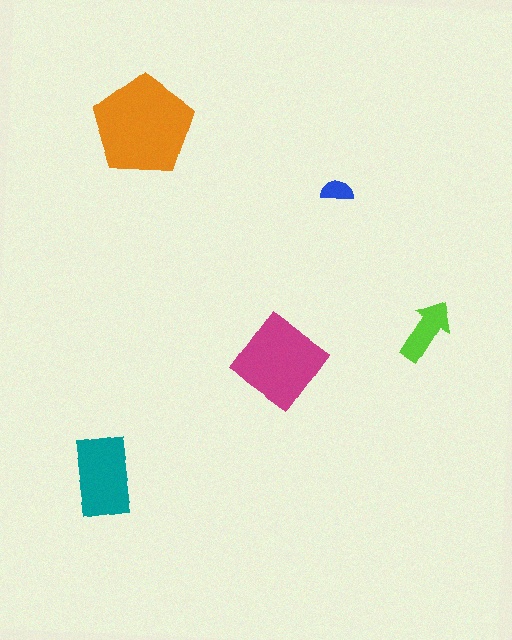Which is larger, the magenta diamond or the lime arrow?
The magenta diamond.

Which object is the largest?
The orange pentagon.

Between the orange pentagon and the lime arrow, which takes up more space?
The orange pentagon.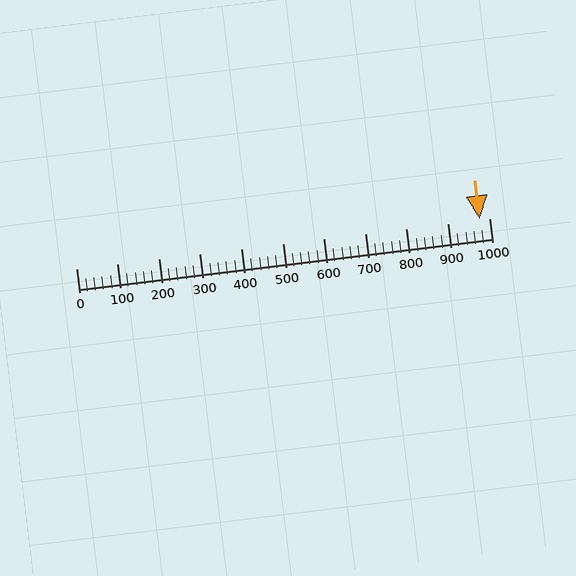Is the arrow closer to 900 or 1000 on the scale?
The arrow is closer to 1000.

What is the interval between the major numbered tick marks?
The major tick marks are spaced 100 units apart.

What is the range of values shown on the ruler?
The ruler shows values from 0 to 1000.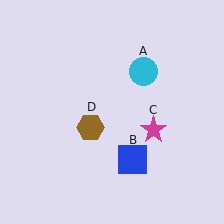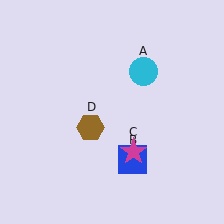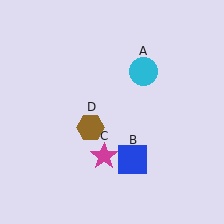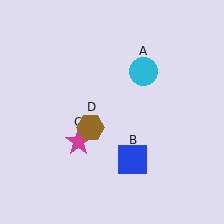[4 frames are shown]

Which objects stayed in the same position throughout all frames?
Cyan circle (object A) and blue square (object B) and brown hexagon (object D) remained stationary.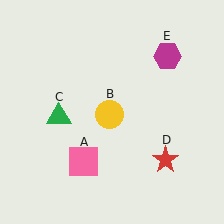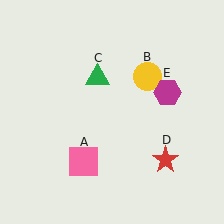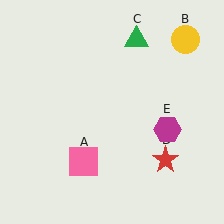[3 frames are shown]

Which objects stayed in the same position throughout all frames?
Pink square (object A) and red star (object D) remained stationary.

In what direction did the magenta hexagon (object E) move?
The magenta hexagon (object E) moved down.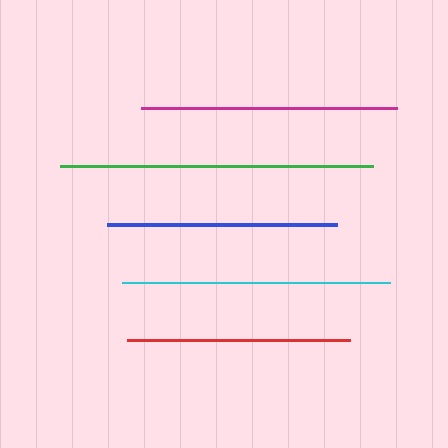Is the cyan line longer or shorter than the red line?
The cyan line is longer than the red line.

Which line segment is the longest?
The green line is the longest at approximately 313 pixels.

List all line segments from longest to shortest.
From longest to shortest: green, cyan, magenta, blue, red.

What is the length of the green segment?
The green segment is approximately 313 pixels long.